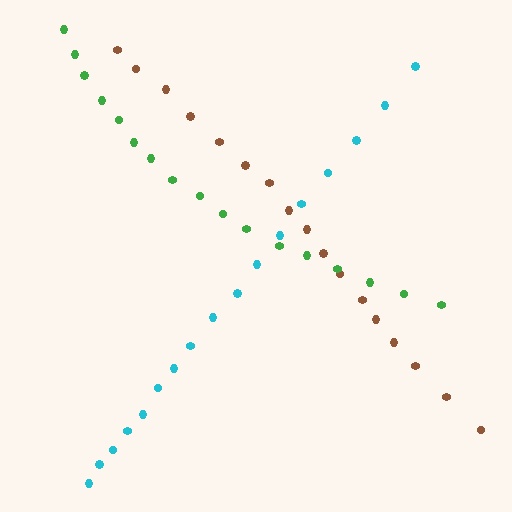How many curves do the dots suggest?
There are 3 distinct paths.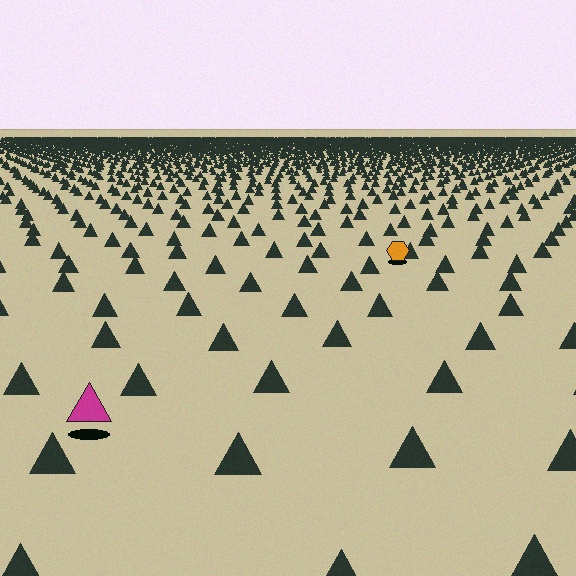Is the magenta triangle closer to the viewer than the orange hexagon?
Yes. The magenta triangle is closer — you can tell from the texture gradient: the ground texture is coarser near it.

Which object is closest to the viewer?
The magenta triangle is closest. The texture marks near it are larger and more spread out.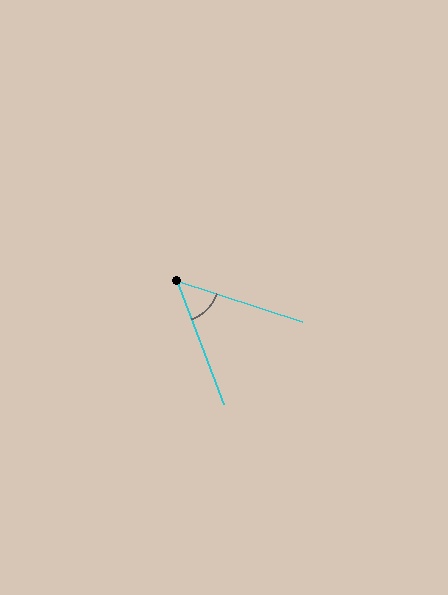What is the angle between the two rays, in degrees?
Approximately 51 degrees.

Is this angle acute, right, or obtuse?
It is acute.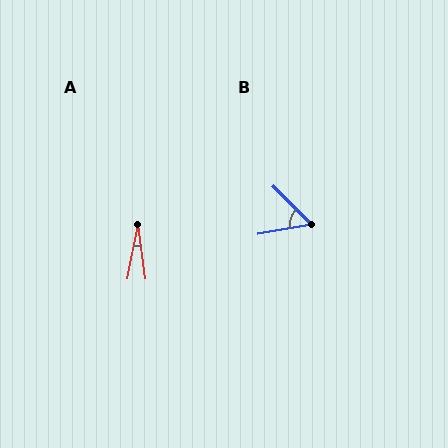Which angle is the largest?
B, at approximately 56 degrees.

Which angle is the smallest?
A, at approximately 18 degrees.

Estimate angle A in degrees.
Approximately 18 degrees.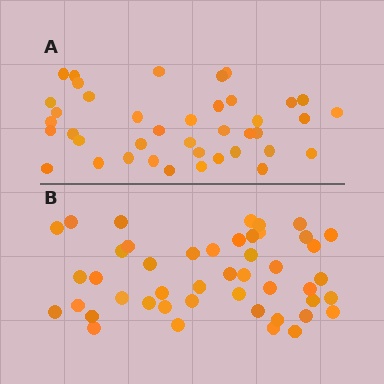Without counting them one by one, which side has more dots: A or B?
Region B (the bottom region) has more dots.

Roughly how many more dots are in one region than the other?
Region B has about 6 more dots than region A.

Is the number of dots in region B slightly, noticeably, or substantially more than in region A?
Region B has only slightly more — the two regions are fairly close. The ratio is roughly 1.1 to 1.